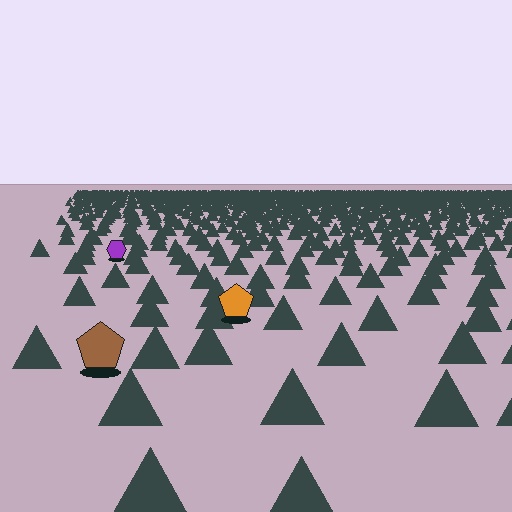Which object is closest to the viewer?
The brown pentagon is closest. The texture marks near it are larger and more spread out.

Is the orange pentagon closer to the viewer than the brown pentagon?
No. The brown pentagon is closer — you can tell from the texture gradient: the ground texture is coarser near it.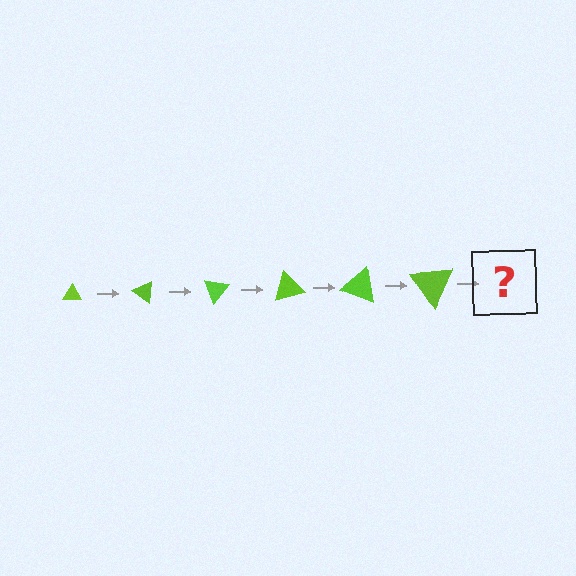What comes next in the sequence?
The next element should be a triangle, larger than the previous one and rotated 210 degrees from the start.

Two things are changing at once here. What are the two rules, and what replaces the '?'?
The two rules are that the triangle grows larger each step and it rotates 35 degrees each step. The '?' should be a triangle, larger than the previous one and rotated 210 degrees from the start.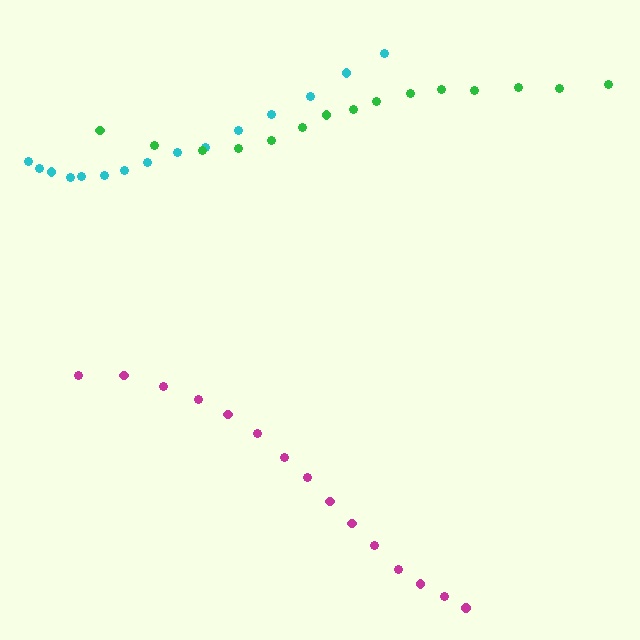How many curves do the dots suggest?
There are 3 distinct paths.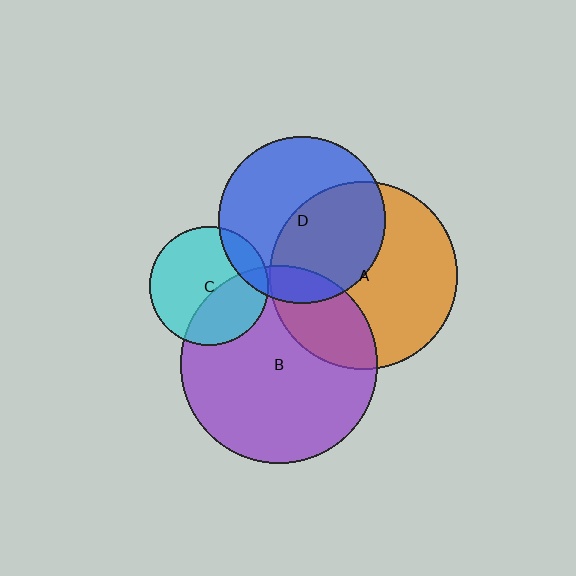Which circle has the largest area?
Circle B (purple).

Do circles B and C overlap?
Yes.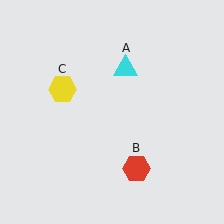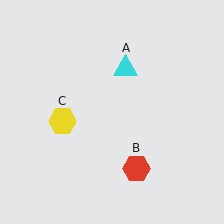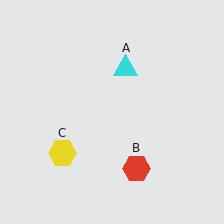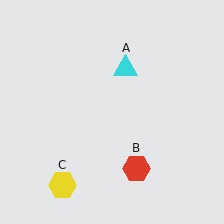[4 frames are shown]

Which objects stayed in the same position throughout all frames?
Cyan triangle (object A) and red hexagon (object B) remained stationary.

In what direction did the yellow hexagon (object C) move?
The yellow hexagon (object C) moved down.